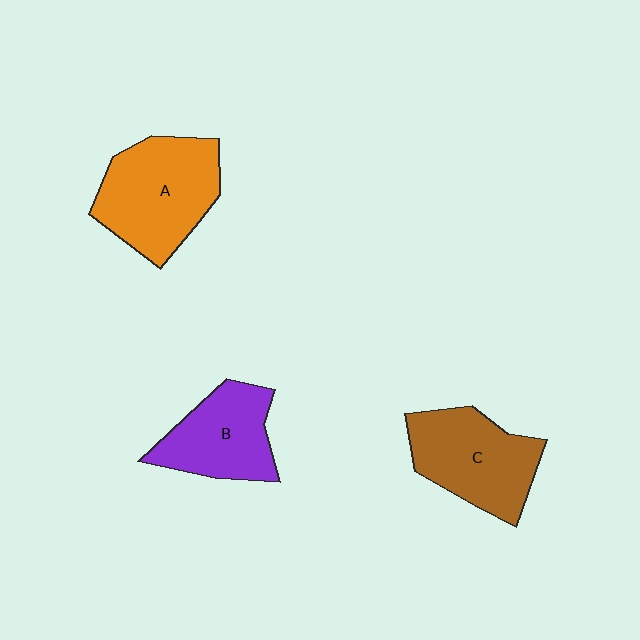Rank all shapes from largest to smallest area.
From largest to smallest: A (orange), C (brown), B (purple).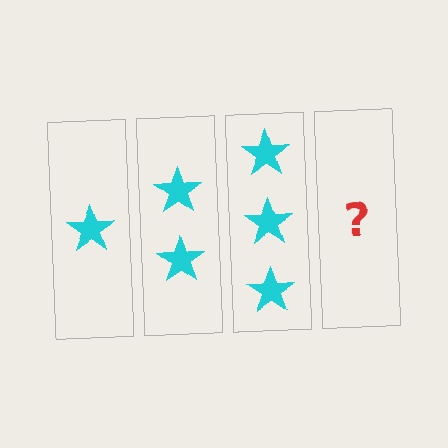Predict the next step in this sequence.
The next step is 4 stars.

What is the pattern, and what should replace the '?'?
The pattern is that each step adds one more star. The '?' should be 4 stars.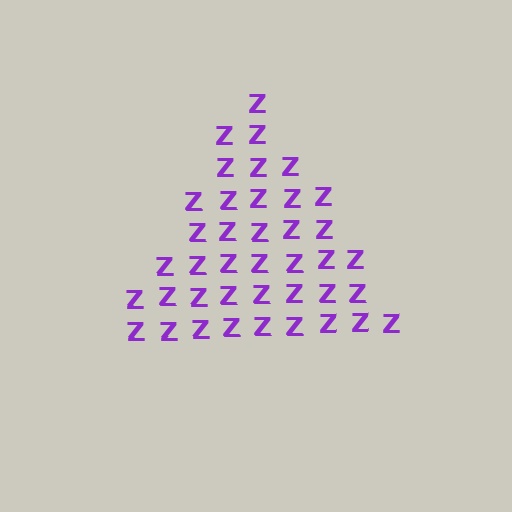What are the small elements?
The small elements are letter Z's.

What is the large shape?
The large shape is a triangle.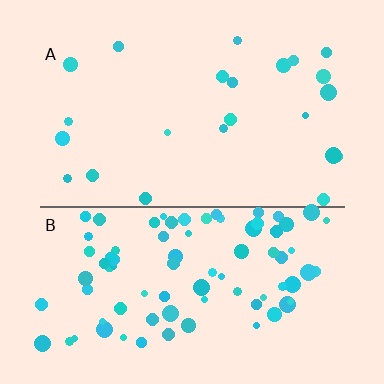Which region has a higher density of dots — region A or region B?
B (the bottom).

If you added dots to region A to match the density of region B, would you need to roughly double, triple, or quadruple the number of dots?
Approximately quadruple.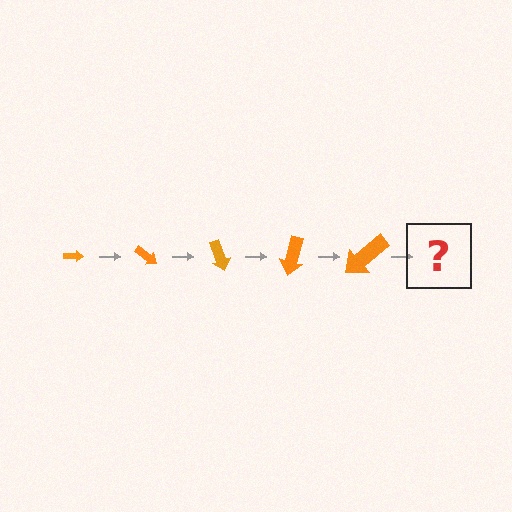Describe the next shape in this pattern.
It should be an arrow, larger than the previous one and rotated 175 degrees from the start.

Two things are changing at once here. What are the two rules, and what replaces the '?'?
The two rules are that the arrow grows larger each step and it rotates 35 degrees each step. The '?' should be an arrow, larger than the previous one and rotated 175 degrees from the start.